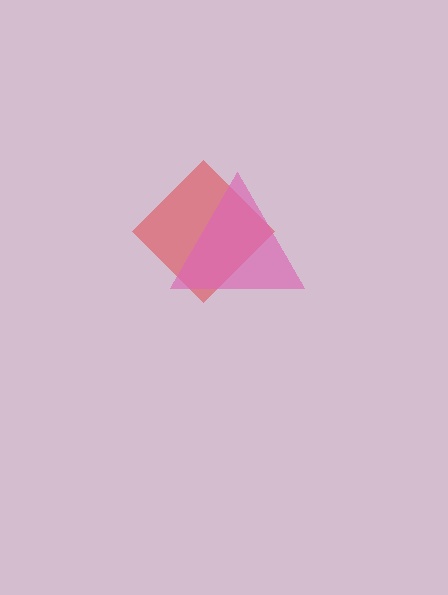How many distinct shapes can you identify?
There are 2 distinct shapes: a red diamond, a pink triangle.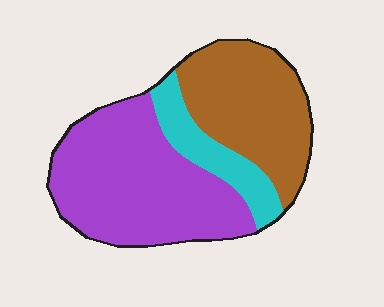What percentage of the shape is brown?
Brown takes up about one third (1/3) of the shape.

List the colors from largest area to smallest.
From largest to smallest: purple, brown, cyan.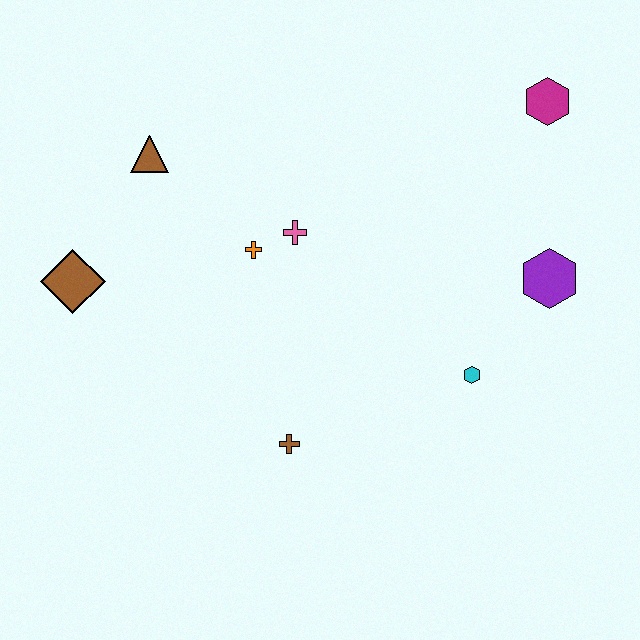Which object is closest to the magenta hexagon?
The purple hexagon is closest to the magenta hexagon.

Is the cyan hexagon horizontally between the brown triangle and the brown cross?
No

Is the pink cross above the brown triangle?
No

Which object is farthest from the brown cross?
The magenta hexagon is farthest from the brown cross.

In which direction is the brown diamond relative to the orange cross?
The brown diamond is to the left of the orange cross.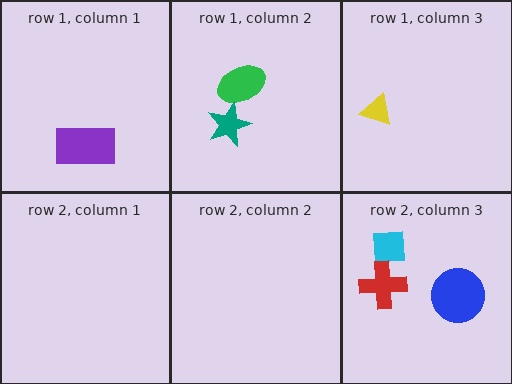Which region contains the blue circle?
The row 2, column 3 region.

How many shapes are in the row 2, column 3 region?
3.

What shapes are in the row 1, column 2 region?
The green ellipse, the teal star.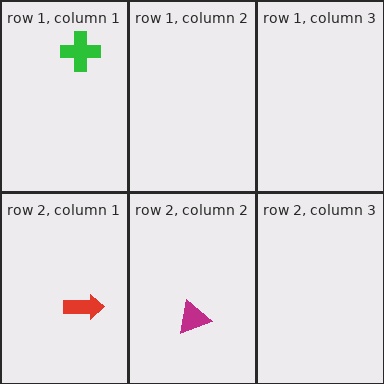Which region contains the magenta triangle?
The row 2, column 2 region.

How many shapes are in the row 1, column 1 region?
1.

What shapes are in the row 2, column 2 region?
The magenta triangle.